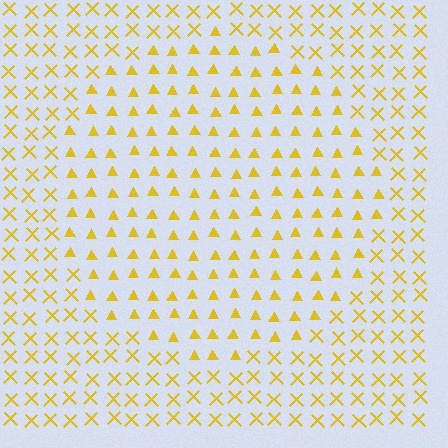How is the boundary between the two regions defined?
The boundary is defined by a change in element shape: triangles inside vs. X marks outside. All elements share the same color and spacing.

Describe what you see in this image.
The image is filled with small yellow elements arranged in a uniform grid. A circle-shaped region contains triangles, while the surrounding area contains X marks. The boundary is defined purely by the change in element shape.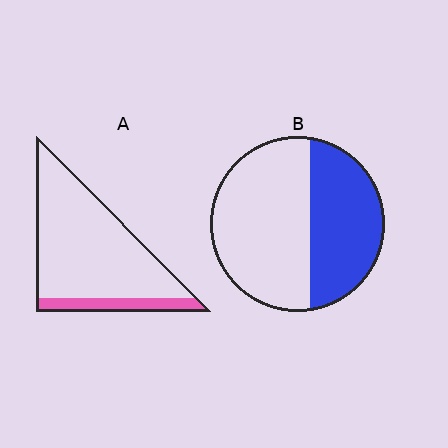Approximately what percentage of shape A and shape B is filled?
A is approximately 15% and B is approximately 40%.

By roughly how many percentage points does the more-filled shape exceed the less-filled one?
By roughly 25 percentage points (B over A).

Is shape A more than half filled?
No.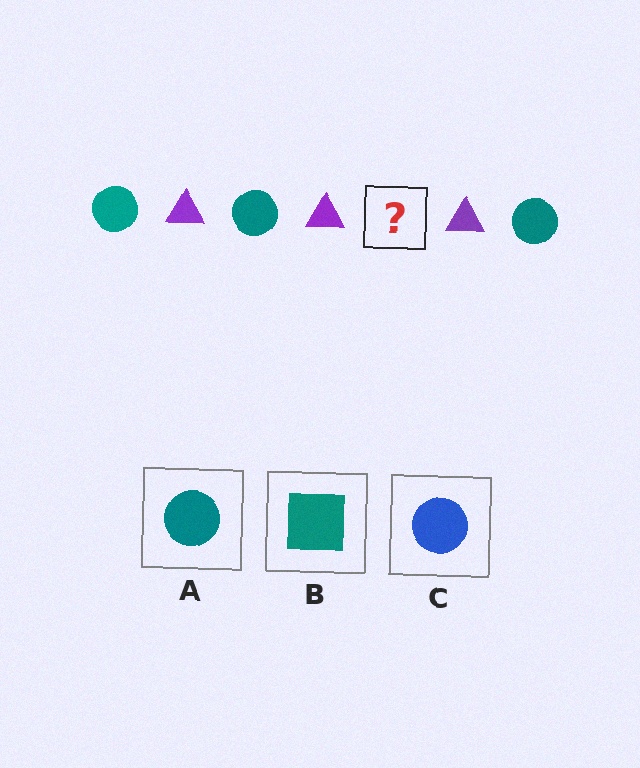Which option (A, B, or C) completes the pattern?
A.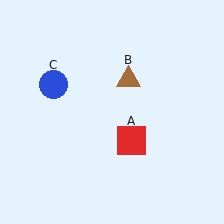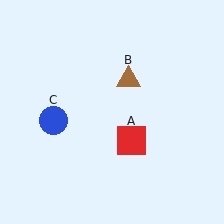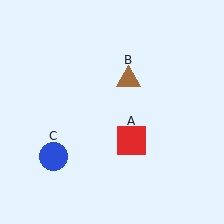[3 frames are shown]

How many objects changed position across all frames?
1 object changed position: blue circle (object C).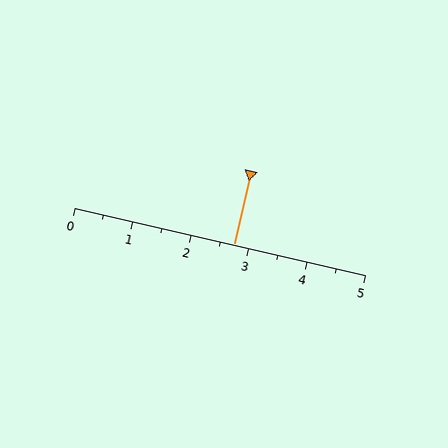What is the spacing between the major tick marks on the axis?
The major ticks are spaced 1 apart.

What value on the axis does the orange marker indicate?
The marker indicates approximately 2.8.